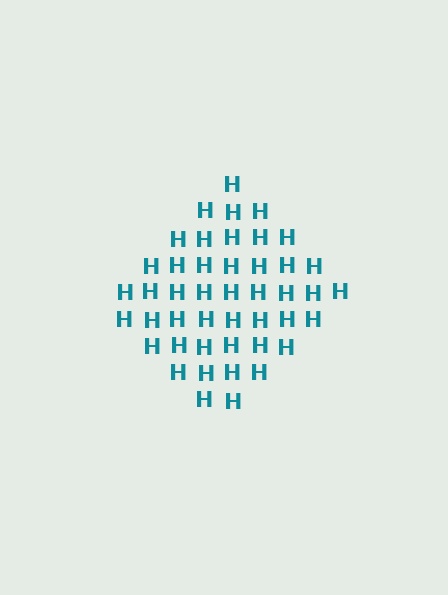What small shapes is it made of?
It is made of small letter H's.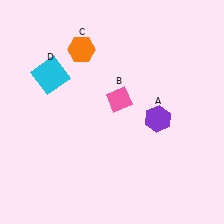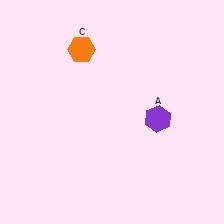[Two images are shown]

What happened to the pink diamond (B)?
The pink diamond (B) was removed in Image 2. It was in the top-right area of Image 1.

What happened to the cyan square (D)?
The cyan square (D) was removed in Image 2. It was in the top-left area of Image 1.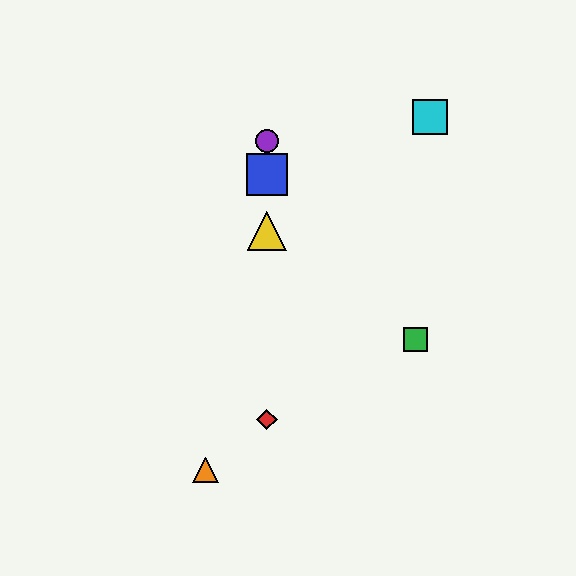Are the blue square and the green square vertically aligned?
No, the blue square is at x≈267 and the green square is at x≈415.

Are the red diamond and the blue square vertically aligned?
Yes, both are at x≈267.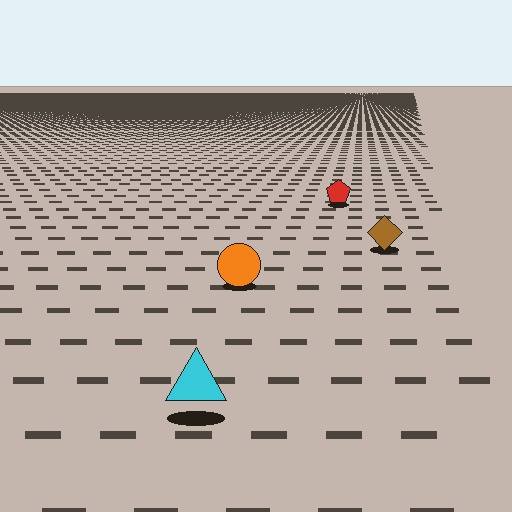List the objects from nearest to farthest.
From nearest to farthest: the cyan triangle, the orange circle, the brown diamond, the red pentagon.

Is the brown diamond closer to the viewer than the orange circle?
No. The orange circle is closer — you can tell from the texture gradient: the ground texture is coarser near it.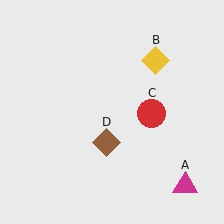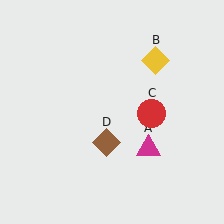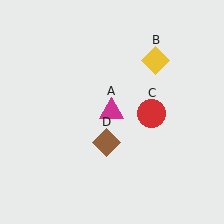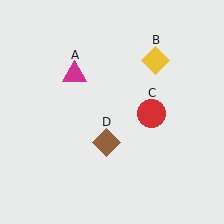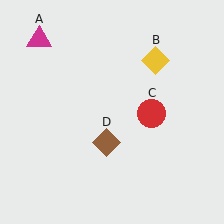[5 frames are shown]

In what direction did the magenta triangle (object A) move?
The magenta triangle (object A) moved up and to the left.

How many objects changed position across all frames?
1 object changed position: magenta triangle (object A).